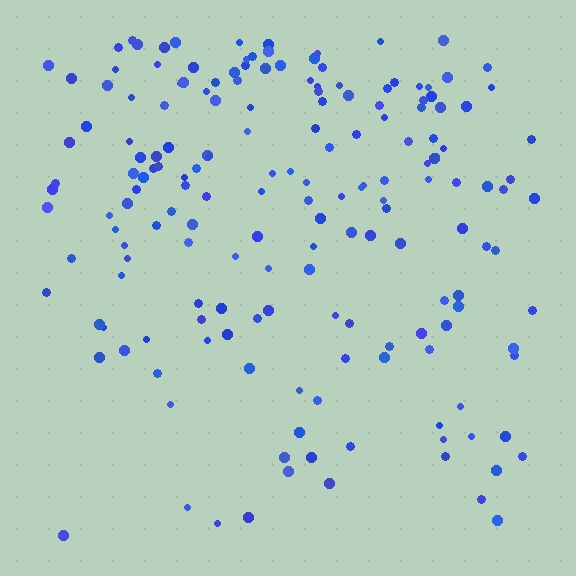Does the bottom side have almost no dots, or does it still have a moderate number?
Still a moderate number, just noticeably fewer than the top.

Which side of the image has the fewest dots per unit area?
The bottom.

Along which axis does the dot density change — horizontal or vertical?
Vertical.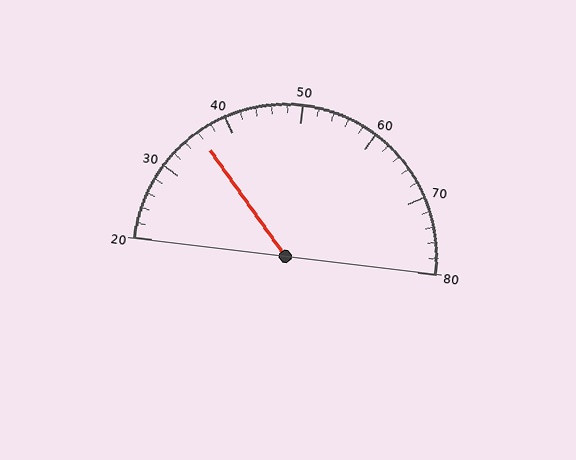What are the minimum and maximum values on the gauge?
The gauge ranges from 20 to 80.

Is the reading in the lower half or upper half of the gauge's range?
The reading is in the lower half of the range (20 to 80).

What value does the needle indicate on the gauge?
The needle indicates approximately 36.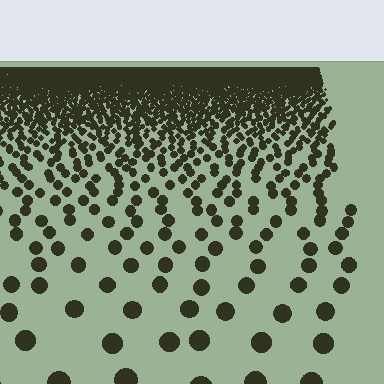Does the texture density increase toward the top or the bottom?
Density increases toward the top.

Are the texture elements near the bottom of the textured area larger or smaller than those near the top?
Larger. Near the bottom, elements are closer to the viewer and appear at a bigger on-screen size.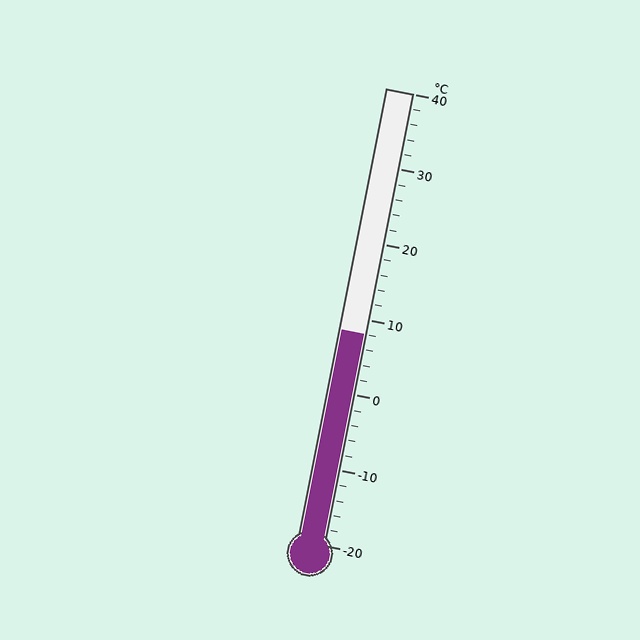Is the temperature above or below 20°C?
The temperature is below 20°C.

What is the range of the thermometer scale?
The thermometer scale ranges from -20°C to 40°C.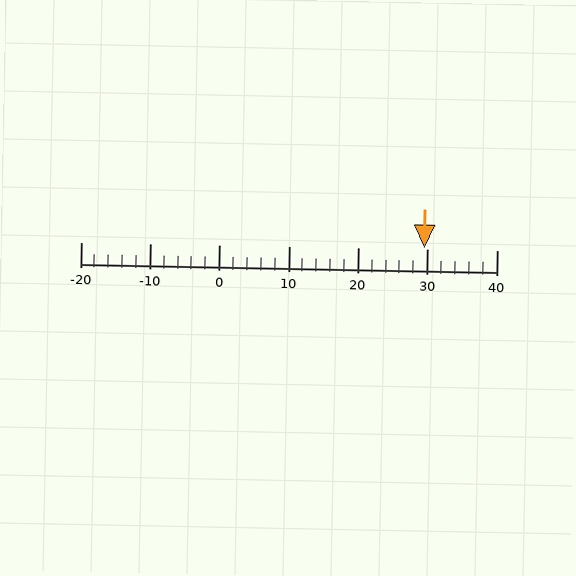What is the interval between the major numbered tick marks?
The major tick marks are spaced 10 units apart.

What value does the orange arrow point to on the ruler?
The orange arrow points to approximately 30.